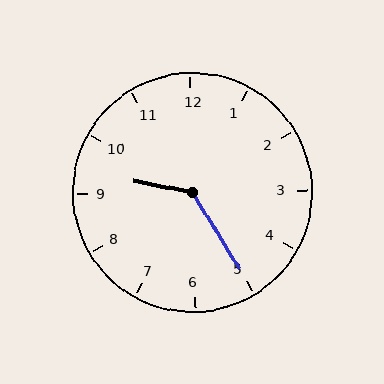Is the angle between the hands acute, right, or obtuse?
It is obtuse.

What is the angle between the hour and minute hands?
Approximately 132 degrees.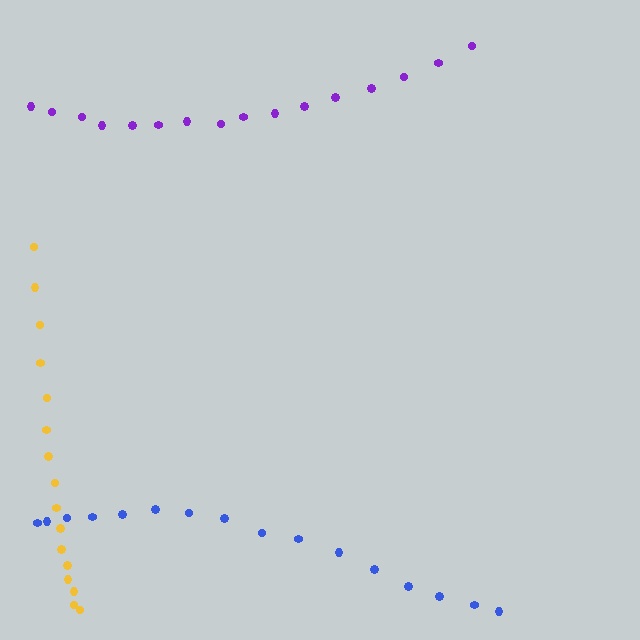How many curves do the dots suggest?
There are 3 distinct paths.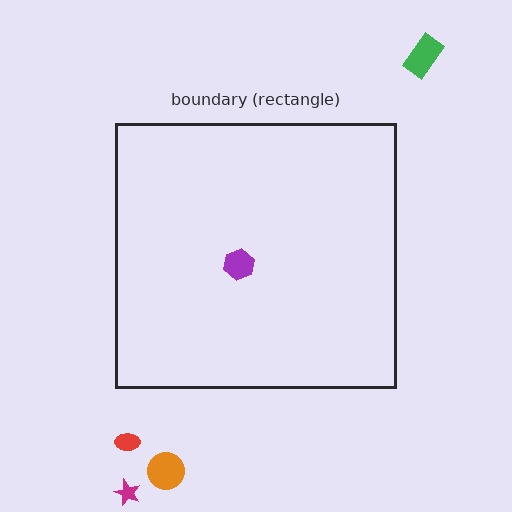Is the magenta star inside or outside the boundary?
Outside.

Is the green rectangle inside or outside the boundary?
Outside.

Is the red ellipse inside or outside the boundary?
Outside.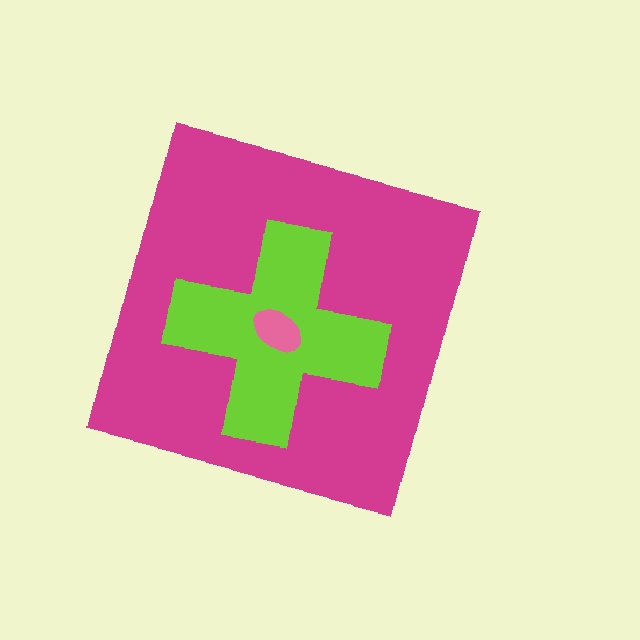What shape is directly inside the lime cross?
The pink ellipse.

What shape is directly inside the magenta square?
The lime cross.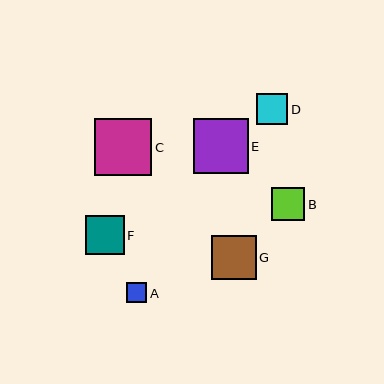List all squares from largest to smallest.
From largest to smallest: C, E, G, F, B, D, A.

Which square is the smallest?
Square A is the smallest with a size of approximately 20 pixels.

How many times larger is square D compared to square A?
Square D is approximately 1.5 times the size of square A.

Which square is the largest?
Square C is the largest with a size of approximately 57 pixels.